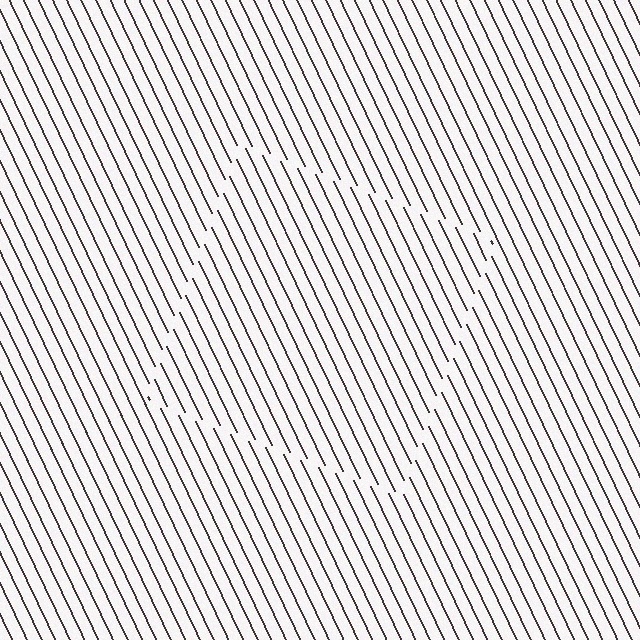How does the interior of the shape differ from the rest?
The interior of the shape contains the same grating, shifted by half a period — the contour is defined by the phase discontinuity where line-ends from the inner and outer gratings abut.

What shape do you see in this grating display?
An illusory square. The interior of the shape contains the same grating, shifted by half a period — the contour is defined by the phase discontinuity where line-ends from the inner and outer gratings abut.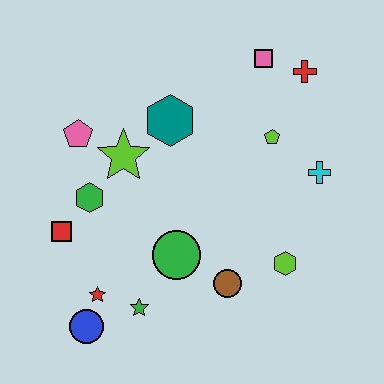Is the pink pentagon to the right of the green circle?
No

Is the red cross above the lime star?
Yes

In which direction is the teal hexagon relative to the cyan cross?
The teal hexagon is to the left of the cyan cross.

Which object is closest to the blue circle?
The red star is closest to the blue circle.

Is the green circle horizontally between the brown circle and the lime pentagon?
No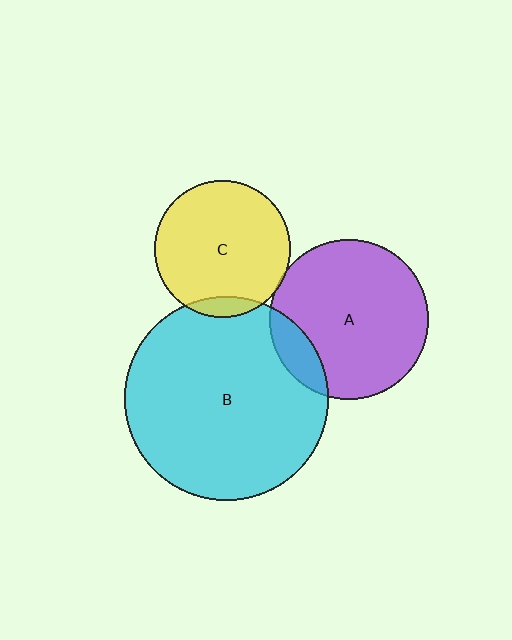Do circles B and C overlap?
Yes.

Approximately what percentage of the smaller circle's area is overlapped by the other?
Approximately 5%.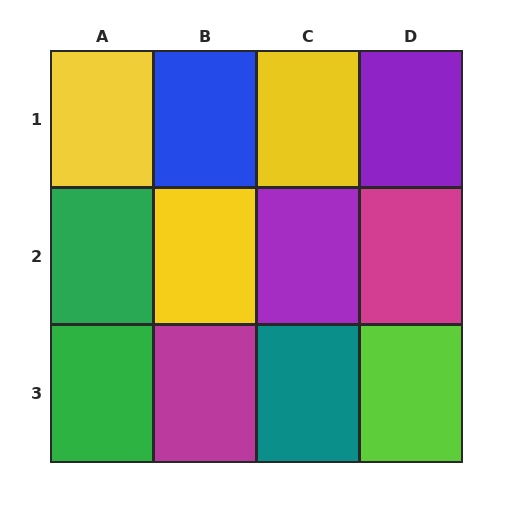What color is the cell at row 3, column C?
Teal.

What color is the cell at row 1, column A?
Yellow.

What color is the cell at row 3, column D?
Lime.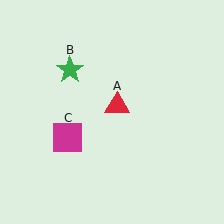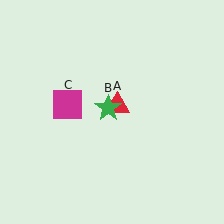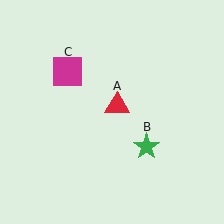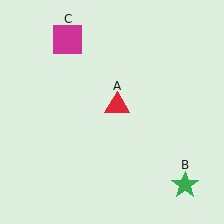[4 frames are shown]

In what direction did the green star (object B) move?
The green star (object B) moved down and to the right.